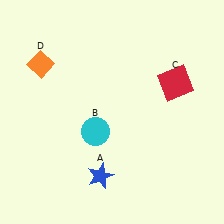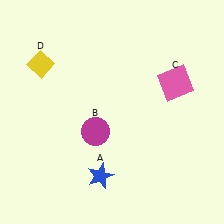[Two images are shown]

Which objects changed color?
B changed from cyan to magenta. C changed from red to pink. D changed from orange to yellow.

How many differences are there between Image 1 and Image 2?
There are 3 differences between the two images.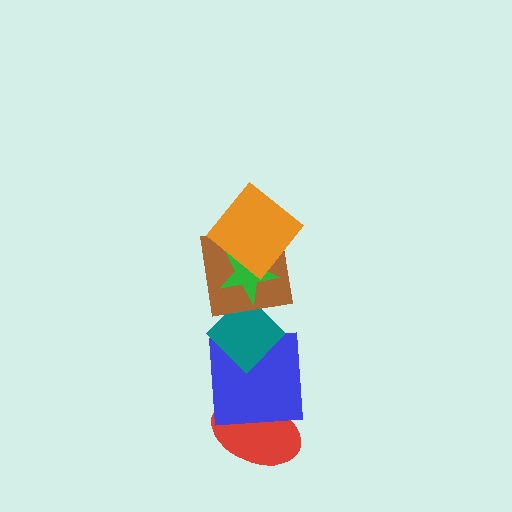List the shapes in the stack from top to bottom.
From top to bottom: the orange diamond, the green star, the brown square, the teal diamond, the blue square, the red ellipse.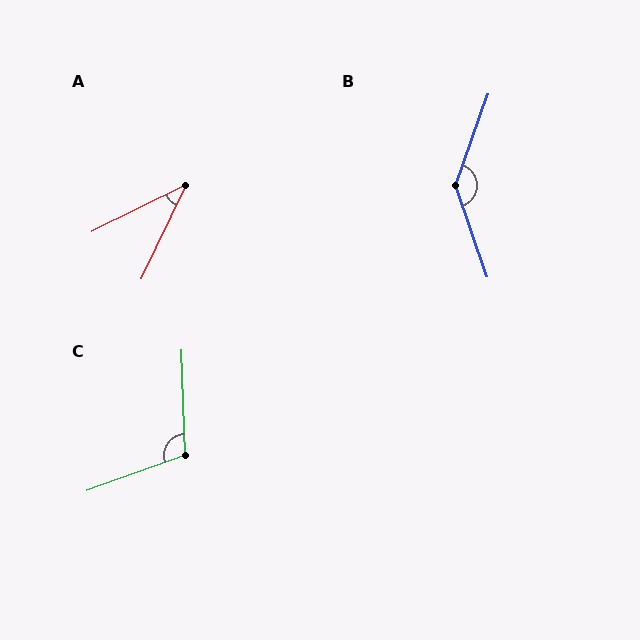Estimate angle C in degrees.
Approximately 108 degrees.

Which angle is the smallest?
A, at approximately 38 degrees.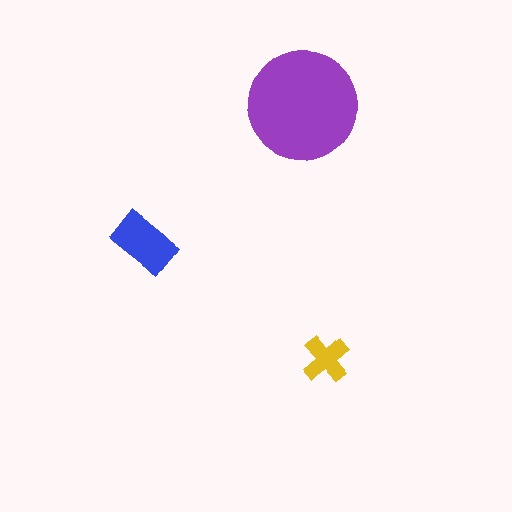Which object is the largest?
The purple circle.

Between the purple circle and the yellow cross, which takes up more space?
The purple circle.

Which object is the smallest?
The yellow cross.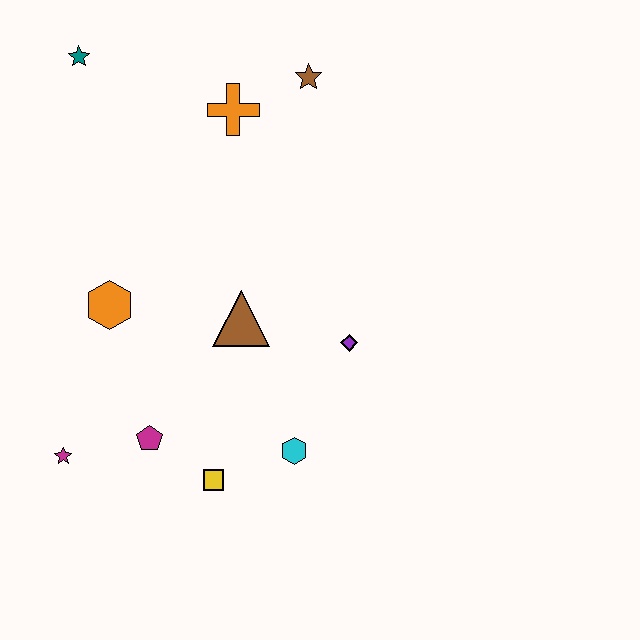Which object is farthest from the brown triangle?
The teal star is farthest from the brown triangle.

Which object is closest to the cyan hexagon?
The yellow square is closest to the cyan hexagon.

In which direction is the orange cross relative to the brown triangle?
The orange cross is above the brown triangle.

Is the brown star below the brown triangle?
No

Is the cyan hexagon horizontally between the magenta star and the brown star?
Yes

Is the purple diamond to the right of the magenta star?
Yes